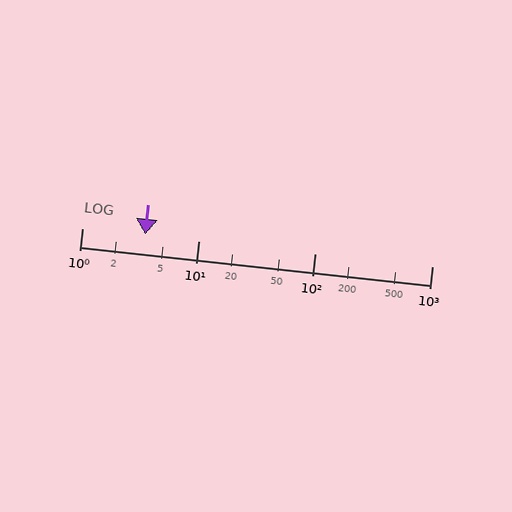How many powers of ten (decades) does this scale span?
The scale spans 3 decades, from 1 to 1000.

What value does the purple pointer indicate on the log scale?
The pointer indicates approximately 3.5.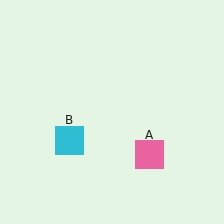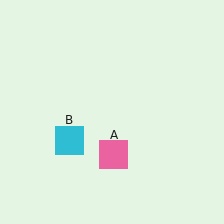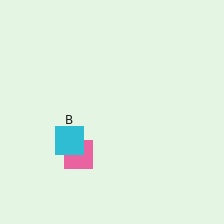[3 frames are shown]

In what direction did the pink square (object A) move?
The pink square (object A) moved left.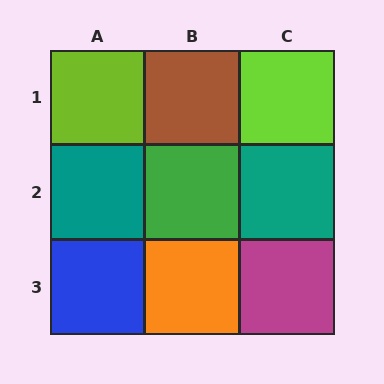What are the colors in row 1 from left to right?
Lime, brown, lime.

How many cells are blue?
1 cell is blue.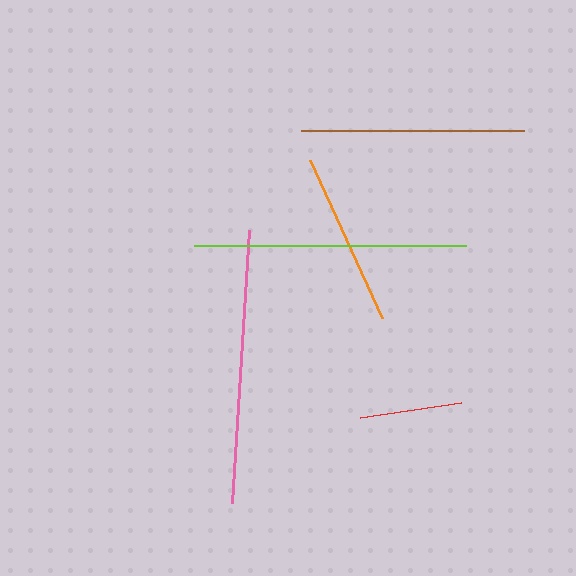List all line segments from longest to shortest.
From longest to shortest: pink, lime, brown, orange, red.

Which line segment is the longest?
The pink line is the longest at approximately 273 pixels.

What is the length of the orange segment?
The orange segment is approximately 174 pixels long.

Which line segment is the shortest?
The red line is the shortest at approximately 102 pixels.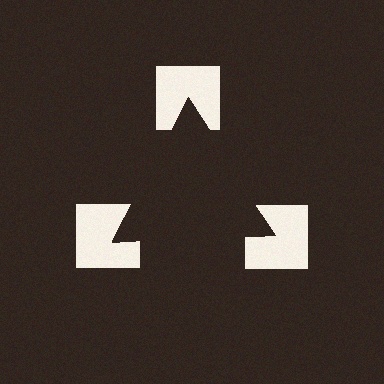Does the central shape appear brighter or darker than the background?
It typically appears slightly darker than the background, even though no actual brightness change is drawn.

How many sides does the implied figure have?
3 sides.